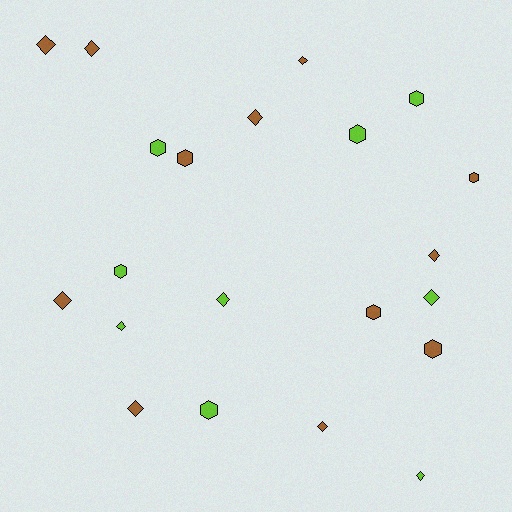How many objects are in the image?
There are 21 objects.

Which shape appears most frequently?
Diamond, with 12 objects.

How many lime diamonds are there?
There are 4 lime diamonds.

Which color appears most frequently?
Brown, with 12 objects.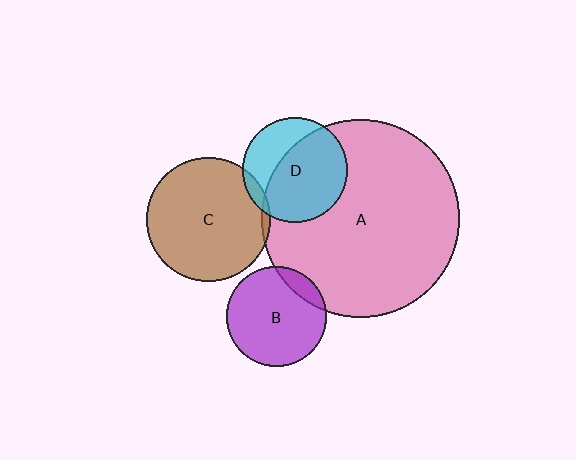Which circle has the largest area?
Circle A (pink).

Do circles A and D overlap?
Yes.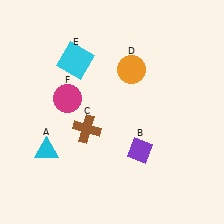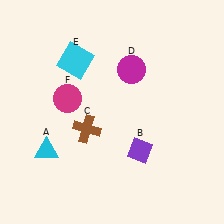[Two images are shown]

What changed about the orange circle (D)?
In Image 1, D is orange. In Image 2, it changed to magenta.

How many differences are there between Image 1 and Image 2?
There is 1 difference between the two images.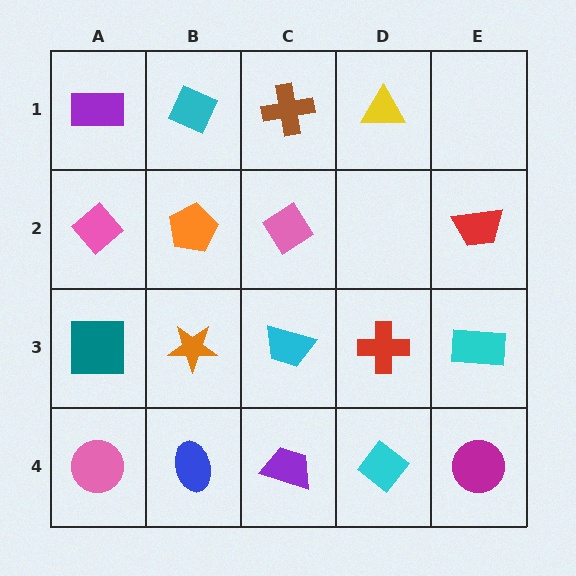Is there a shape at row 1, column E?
No, that cell is empty.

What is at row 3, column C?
A cyan trapezoid.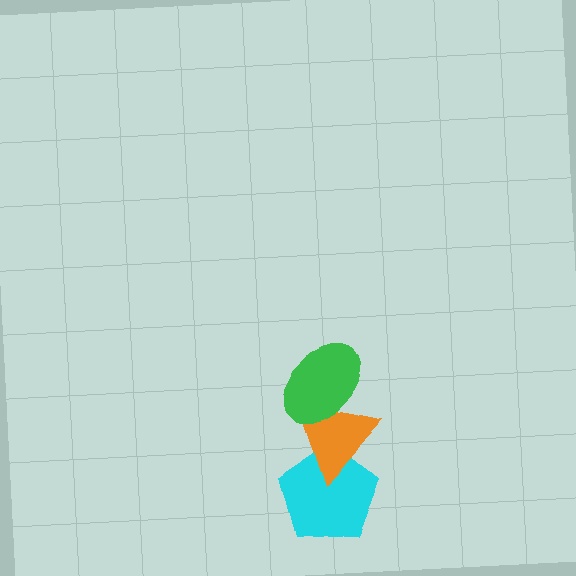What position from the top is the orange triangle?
The orange triangle is 2nd from the top.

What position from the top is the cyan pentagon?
The cyan pentagon is 3rd from the top.